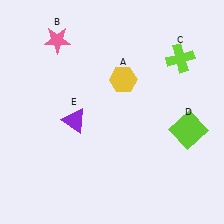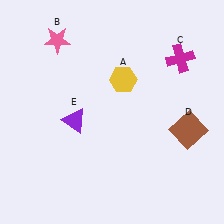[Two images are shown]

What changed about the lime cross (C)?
In Image 1, C is lime. In Image 2, it changed to magenta.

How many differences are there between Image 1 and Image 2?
There are 2 differences between the two images.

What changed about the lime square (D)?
In Image 1, D is lime. In Image 2, it changed to brown.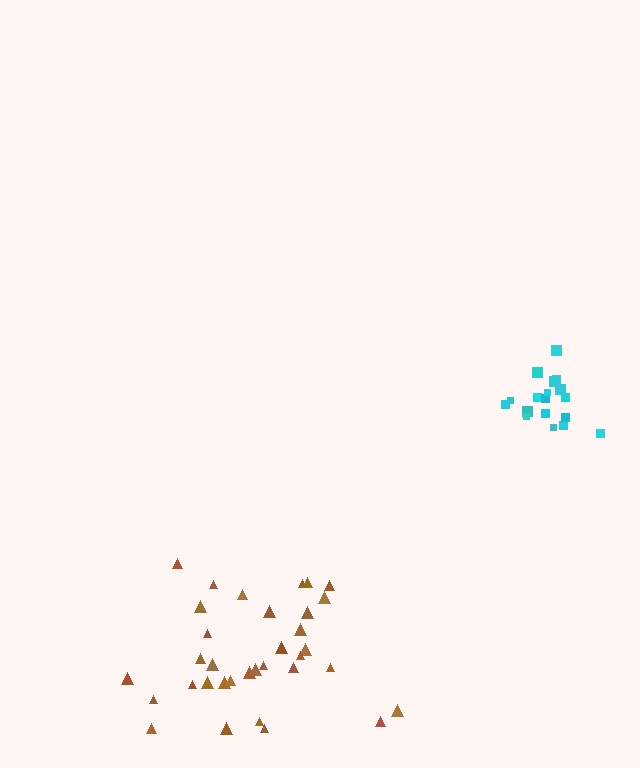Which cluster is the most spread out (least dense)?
Brown.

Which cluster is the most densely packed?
Cyan.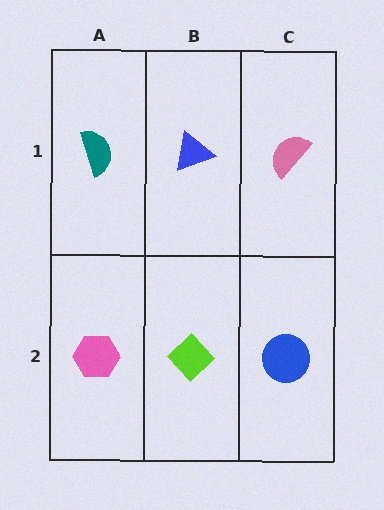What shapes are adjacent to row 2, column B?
A blue triangle (row 1, column B), a pink hexagon (row 2, column A), a blue circle (row 2, column C).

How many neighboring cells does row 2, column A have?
2.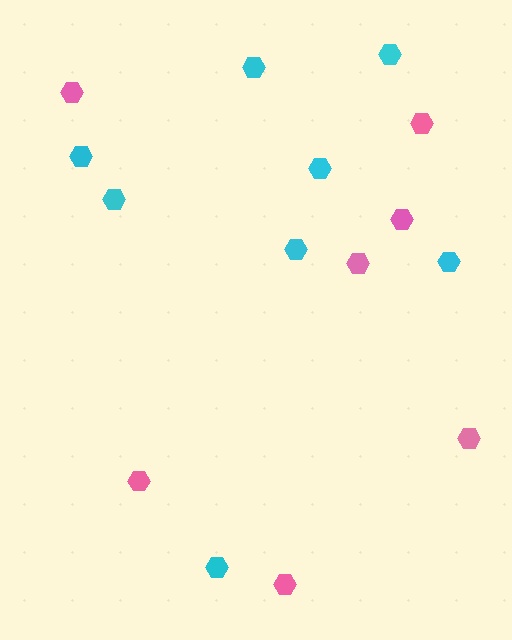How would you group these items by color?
There are 2 groups: one group of pink hexagons (7) and one group of cyan hexagons (8).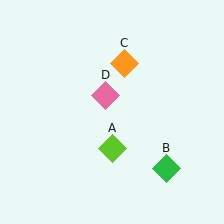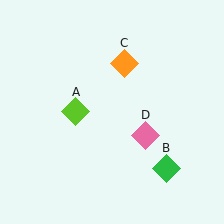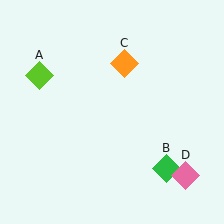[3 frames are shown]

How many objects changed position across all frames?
2 objects changed position: lime diamond (object A), pink diamond (object D).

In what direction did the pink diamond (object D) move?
The pink diamond (object D) moved down and to the right.